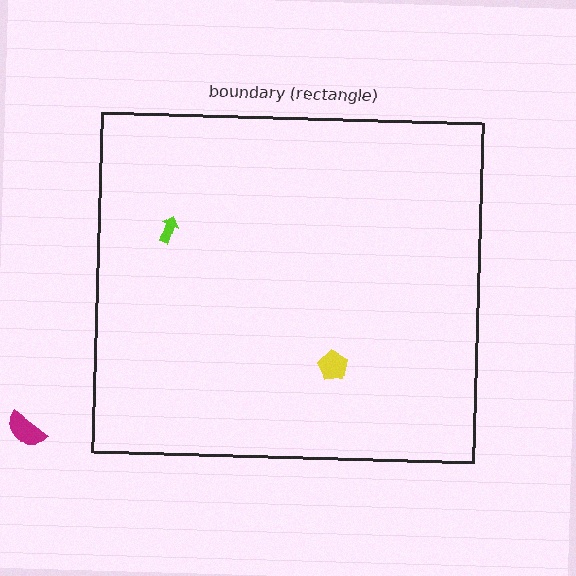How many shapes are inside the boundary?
2 inside, 1 outside.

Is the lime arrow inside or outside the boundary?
Inside.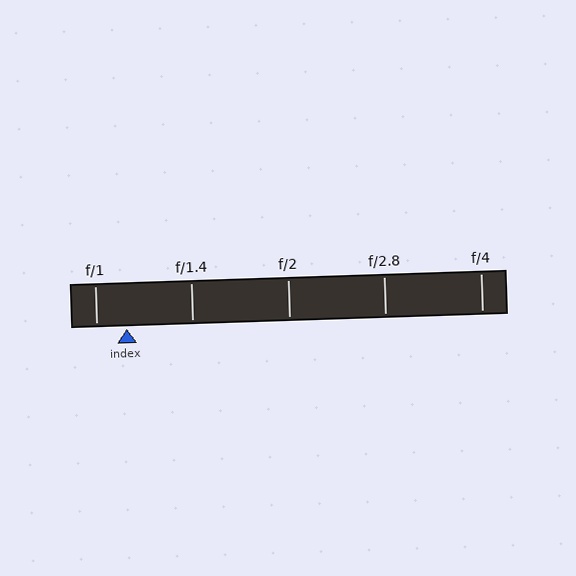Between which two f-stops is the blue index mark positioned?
The index mark is between f/1 and f/1.4.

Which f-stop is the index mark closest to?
The index mark is closest to f/1.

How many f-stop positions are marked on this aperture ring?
There are 5 f-stop positions marked.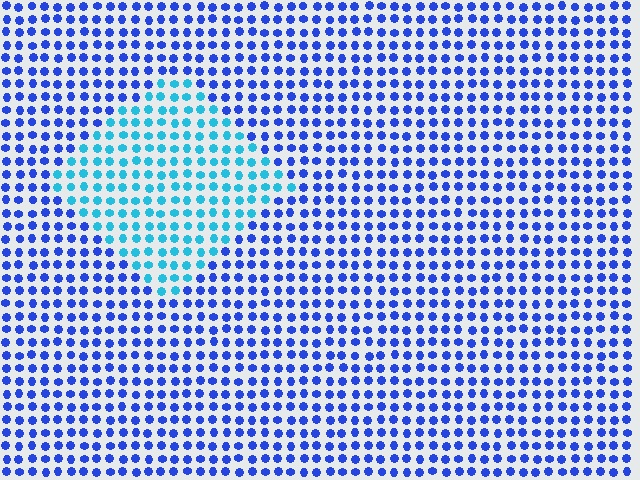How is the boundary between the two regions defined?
The boundary is defined purely by a slight shift in hue (about 40 degrees). Spacing, size, and orientation are identical on both sides.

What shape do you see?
I see a diamond.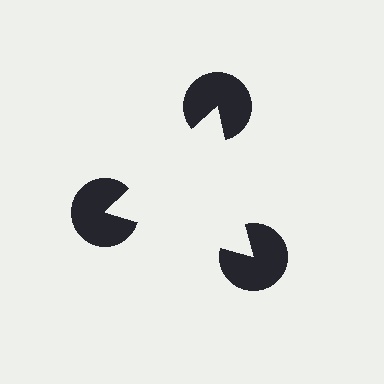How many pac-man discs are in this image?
There are 3 — one at each vertex of the illusory triangle.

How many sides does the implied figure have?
3 sides.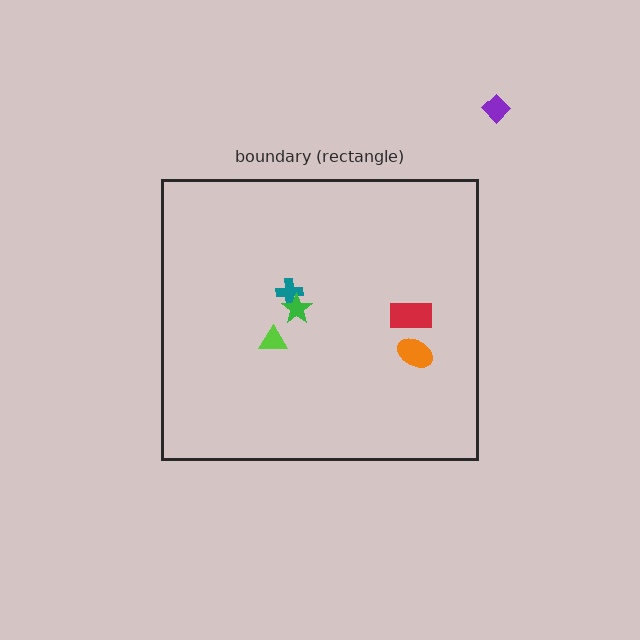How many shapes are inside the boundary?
5 inside, 1 outside.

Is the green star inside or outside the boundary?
Inside.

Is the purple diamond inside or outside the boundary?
Outside.